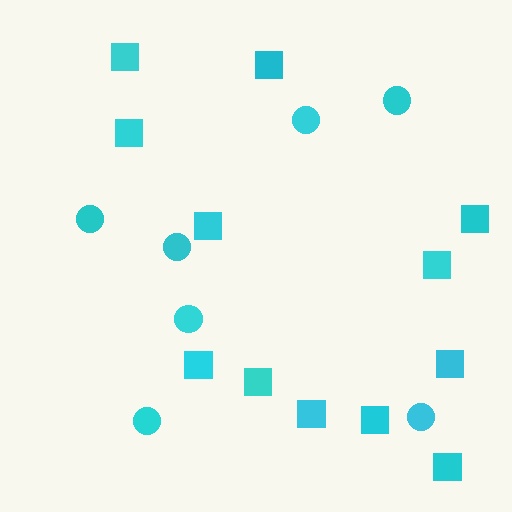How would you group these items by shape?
There are 2 groups: one group of squares (12) and one group of circles (7).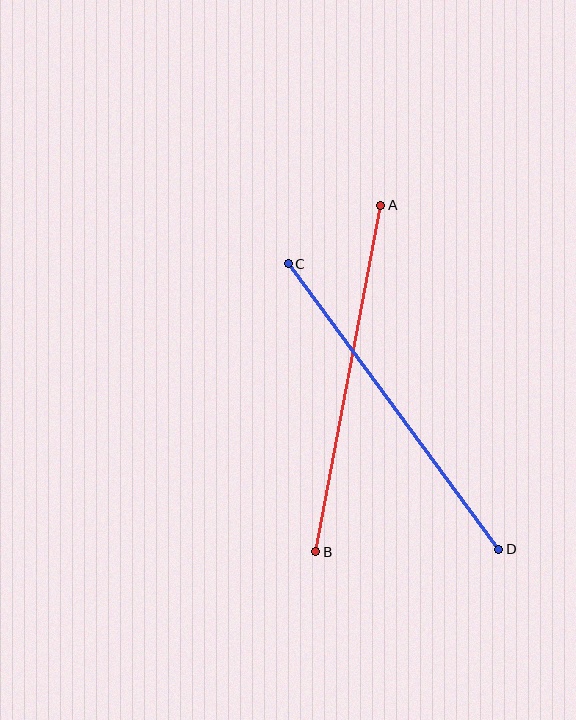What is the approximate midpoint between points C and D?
The midpoint is at approximately (393, 407) pixels.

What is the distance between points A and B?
The distance is approximately 353 pixels.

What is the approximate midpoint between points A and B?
The midpoint is at approximately (348, 378) pixels.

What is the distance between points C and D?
The distance is approximately 355 pixels.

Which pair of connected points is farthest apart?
Points C and D are farthest apart.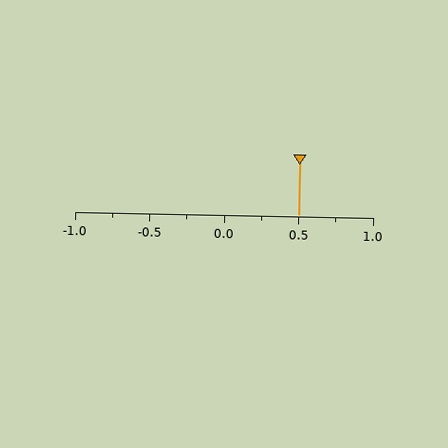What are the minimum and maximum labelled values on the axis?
The axis runs from -1.0 to 1.0.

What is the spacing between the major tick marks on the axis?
The major ticks are spaced 0.5 apart.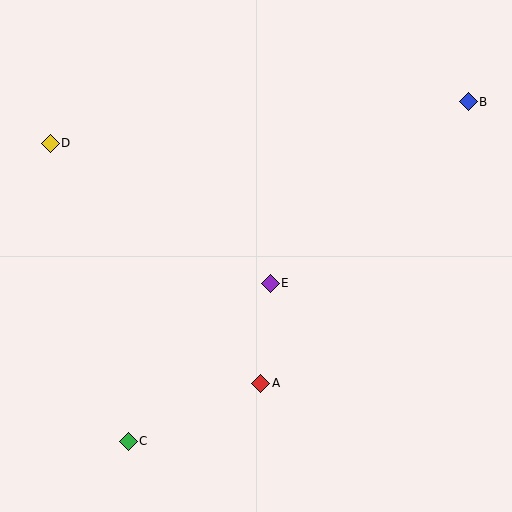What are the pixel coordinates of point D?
Point D is at (50, 143).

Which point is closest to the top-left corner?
Point D is closest to the top-left corner.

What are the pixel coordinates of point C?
Point C is at (128, 441).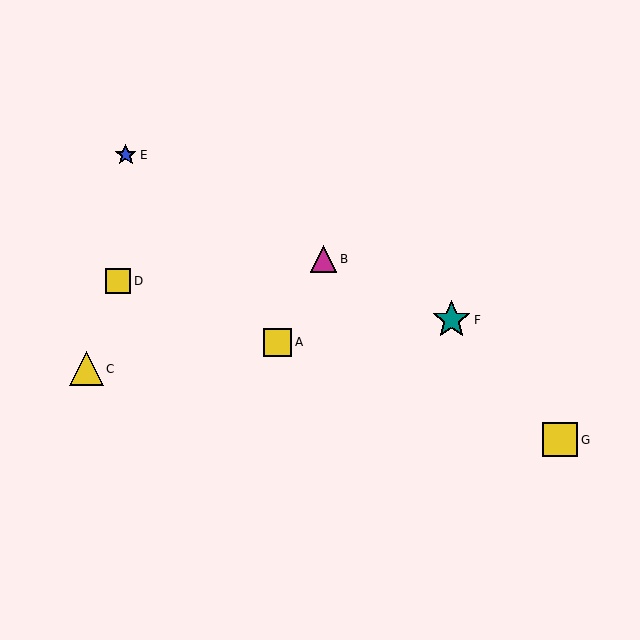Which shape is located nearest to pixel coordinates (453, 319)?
The teal star (labeled F) at (452, 320) is nearest to that location.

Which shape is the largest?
The teal star (labeled F) is the largest.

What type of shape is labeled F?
Shape F is a teal star.